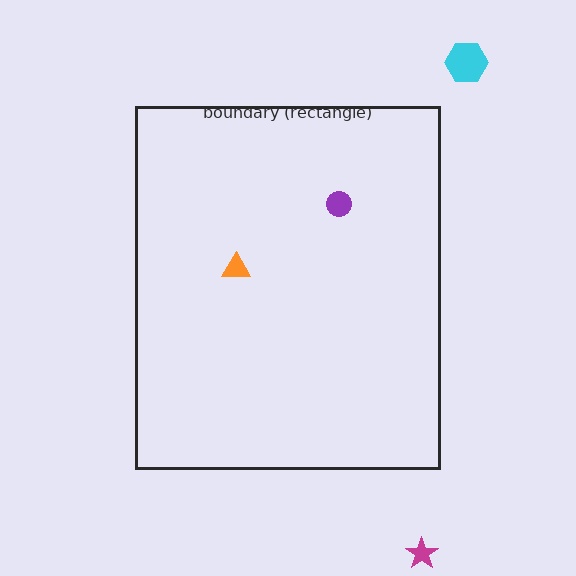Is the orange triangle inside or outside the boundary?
Inside.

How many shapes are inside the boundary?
2 inside, 2 outside.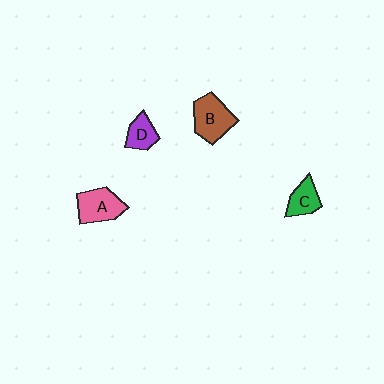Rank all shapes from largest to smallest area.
From largest to smallest: B (brown), A (pink), C (green), D (purple).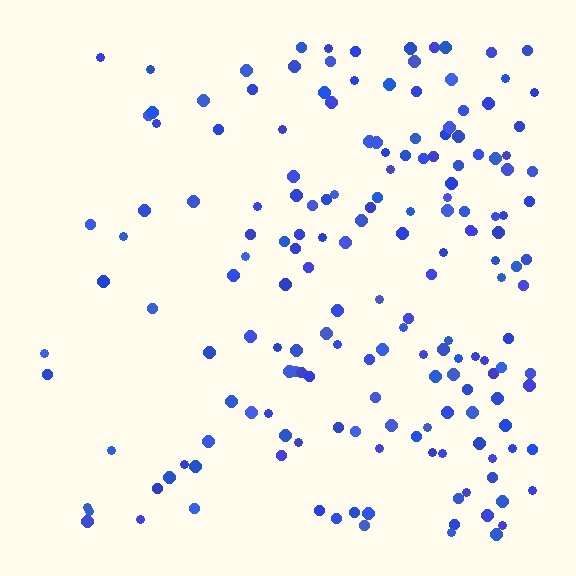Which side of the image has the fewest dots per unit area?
The left.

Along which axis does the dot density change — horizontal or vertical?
Horizontal.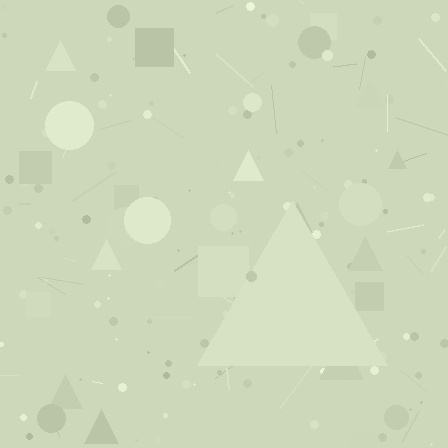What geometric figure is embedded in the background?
A triangle is embedded in the background.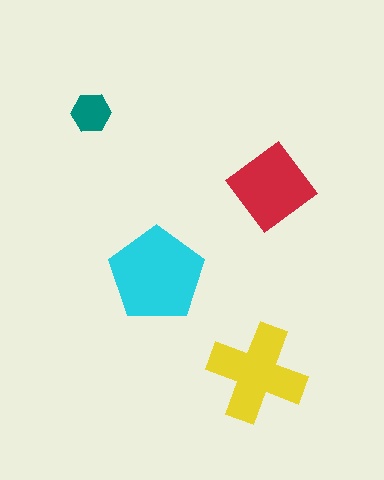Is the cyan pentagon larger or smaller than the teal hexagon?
Larger.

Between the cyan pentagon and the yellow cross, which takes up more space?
The cyan pentagon.